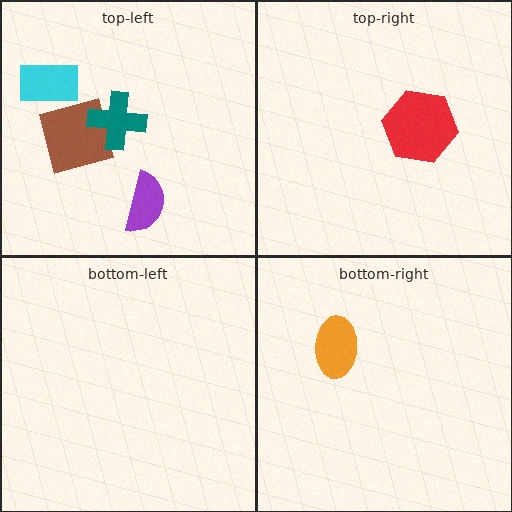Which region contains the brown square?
The top-left region.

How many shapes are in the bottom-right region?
1.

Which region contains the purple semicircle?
The top-left region.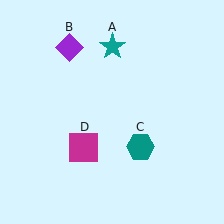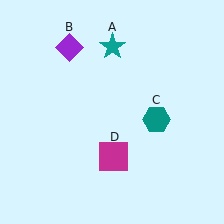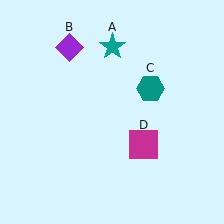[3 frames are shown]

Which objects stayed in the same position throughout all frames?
Teal star (object A) and purple diamond (object B) remained stationary.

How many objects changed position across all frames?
2 objects changed position: teal hexagon (object C), magenta square (object D).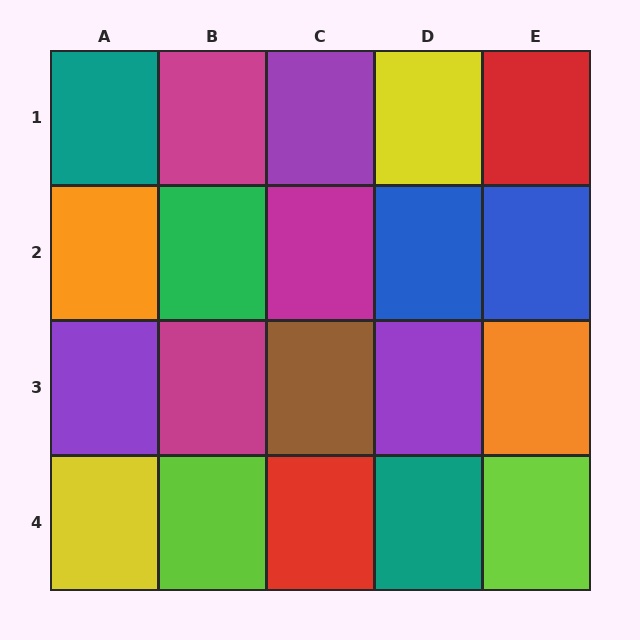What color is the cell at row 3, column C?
Brown.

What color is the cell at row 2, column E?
Blue.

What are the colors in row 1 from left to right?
Teal, magenta, purple, yellow, red.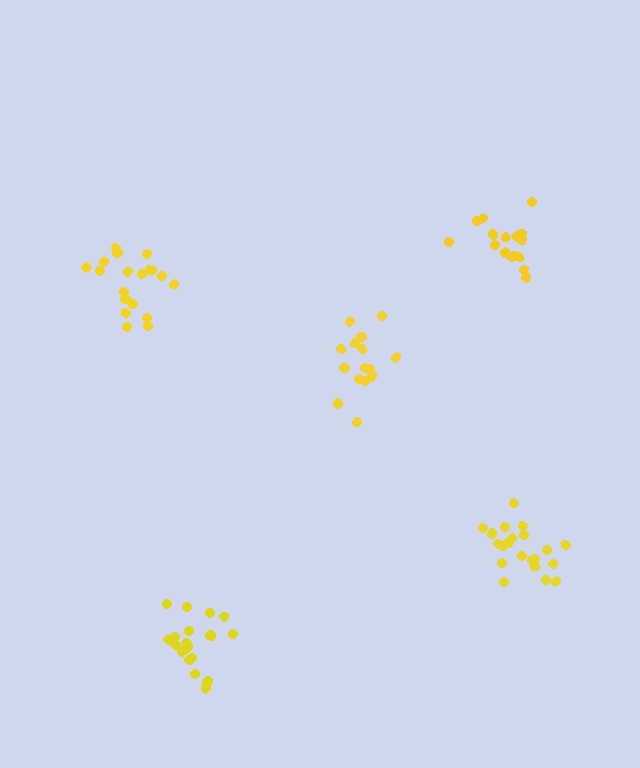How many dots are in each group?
Group 1: 17 dots, Group 2: 19 dots, Group 3: 20 dots, Group 4: 21 dots, Group 5: 15 dots (92 total).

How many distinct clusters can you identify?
There are 5 distinct clusters.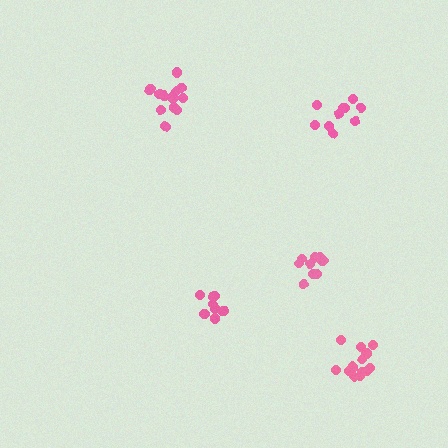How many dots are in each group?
Group 1: 14 dots, Group 2: 10 dots, Group 3: 9 dots, Group 4: 13 dots, Group 5: 10 dots (56 total).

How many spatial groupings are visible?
There are 5 spatial groupings.